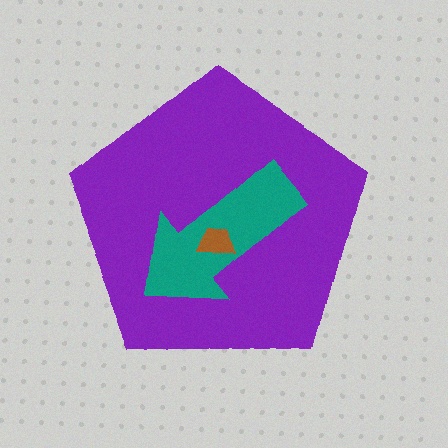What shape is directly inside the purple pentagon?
The teal arrow.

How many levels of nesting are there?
3.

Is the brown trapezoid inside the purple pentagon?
Yes.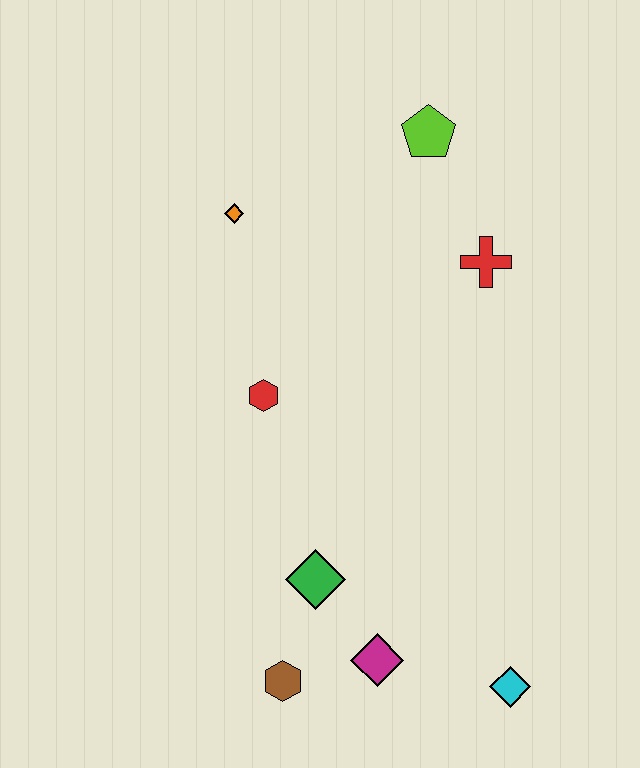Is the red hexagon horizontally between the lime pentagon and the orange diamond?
Yes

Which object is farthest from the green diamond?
The lime pentagon is farthest from the green diamond.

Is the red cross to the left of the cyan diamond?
Yes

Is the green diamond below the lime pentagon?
Yes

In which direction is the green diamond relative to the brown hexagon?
The green diamond is above the brown hexagon.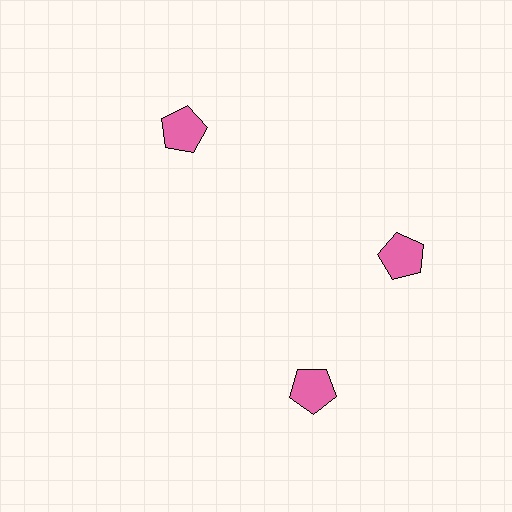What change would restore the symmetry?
The symmetry would be restored by rotating it back into even spacing with its neighbors so that all 3 pentagons sit at equal angles and equal distance from the center.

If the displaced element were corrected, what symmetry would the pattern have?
It would have 3-fold rotational symmetry — the pattern would map onto itself every 120 degrees.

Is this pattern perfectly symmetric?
No. The 3 pink pentagons are arranged in a ring, but one element near the 7 o'clock position is rotated out of alignment along the ring, breaking the 3-fold rotational symmetry.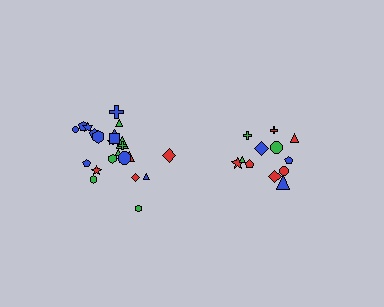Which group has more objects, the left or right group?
The left group.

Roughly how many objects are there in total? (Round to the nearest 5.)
Roughly 35 objects in total.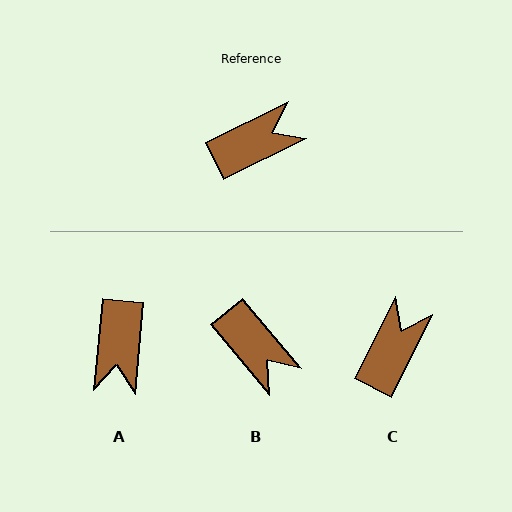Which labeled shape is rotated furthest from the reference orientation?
A, about 122 degrees away.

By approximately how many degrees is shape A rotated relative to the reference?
Approximately 122 degrees clockwise.